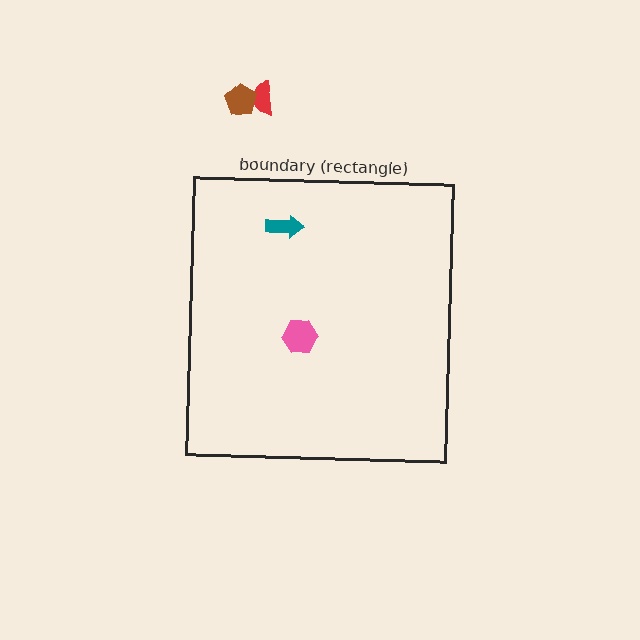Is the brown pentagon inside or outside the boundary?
Outside.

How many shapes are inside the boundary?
2 inside, 2 outside.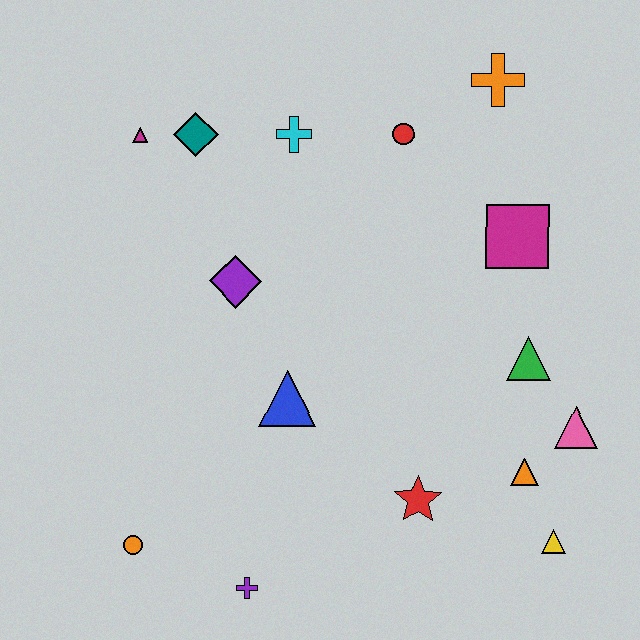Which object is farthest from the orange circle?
The orange cross is farthest from the orange circle.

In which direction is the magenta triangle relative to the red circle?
The magenta triangle is to the left of the red circle.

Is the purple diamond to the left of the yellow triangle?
Yes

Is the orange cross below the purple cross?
No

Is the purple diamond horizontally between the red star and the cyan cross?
No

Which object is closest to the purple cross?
The orange circle is closest to the purple cross.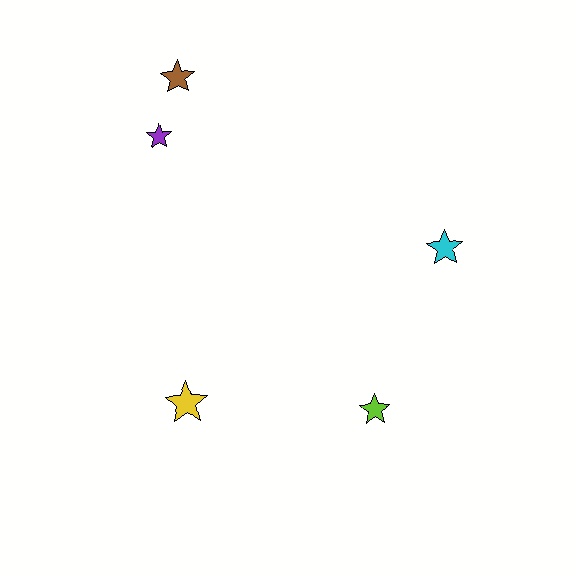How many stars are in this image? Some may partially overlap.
There are 5 stars.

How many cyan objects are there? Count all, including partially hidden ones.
There is 1 cyan object.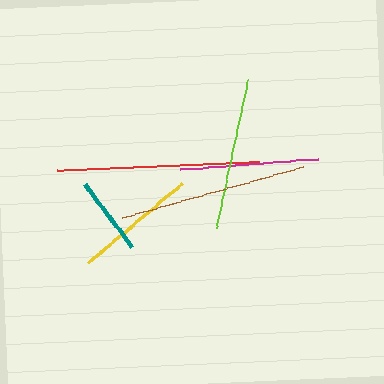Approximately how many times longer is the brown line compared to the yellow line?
The brown line is approximately 1.5 times the length of the yellow line.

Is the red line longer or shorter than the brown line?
The red line is longer than the brown line.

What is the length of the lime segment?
The lime segment is approximately 152 pixels long.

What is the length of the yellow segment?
The yellow segment is approximately 123 pixels long.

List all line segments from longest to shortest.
From longest to shortest: red, brown, lime, magenta, yellow, teal.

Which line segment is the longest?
The red line is the longest at approximately 202 pixels.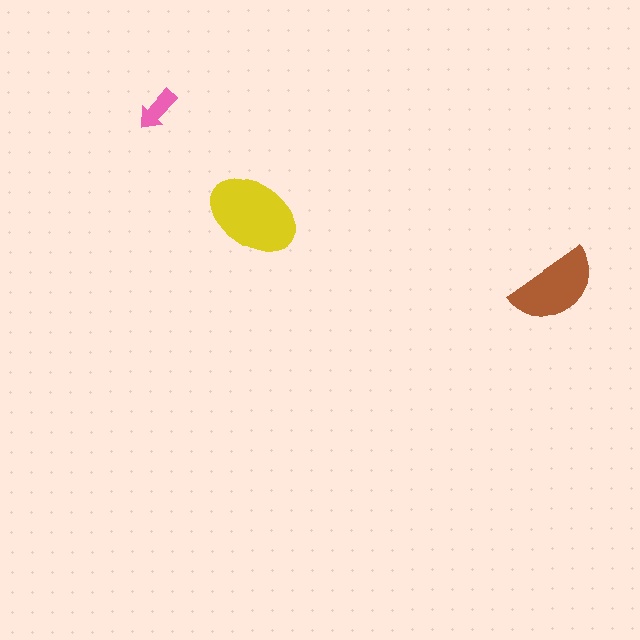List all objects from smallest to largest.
The pink arrow, the brown semicircle, the yellow ellipse.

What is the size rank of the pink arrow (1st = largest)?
3rd.